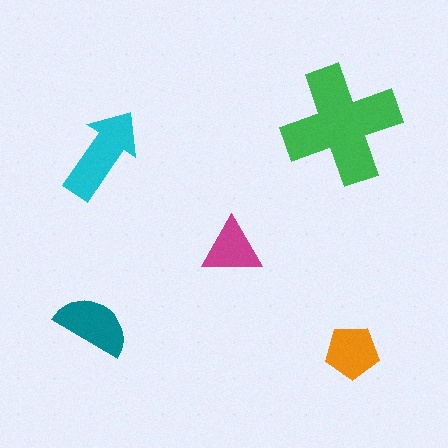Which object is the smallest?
The magenta triangle.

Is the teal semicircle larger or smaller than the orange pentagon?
Larger.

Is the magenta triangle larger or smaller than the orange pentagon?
Smaller.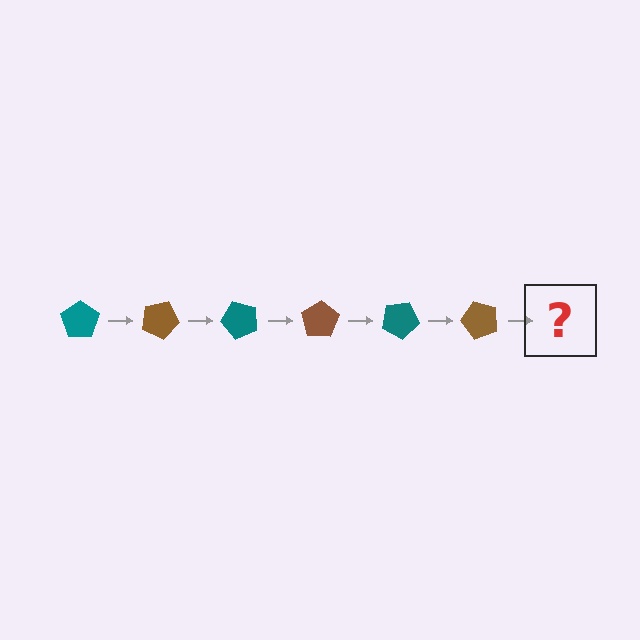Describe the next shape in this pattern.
It should be a teal pentagon, rotated 150 degrees from the start.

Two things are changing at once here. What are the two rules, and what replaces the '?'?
The two rules are that it rotates 25 degrees each step and the color cycles through teal and brown. The '?' should be a teal pentagon, rotated 150 degrees from the start.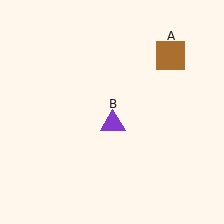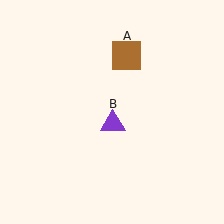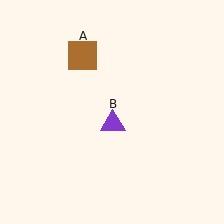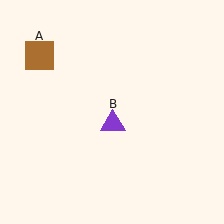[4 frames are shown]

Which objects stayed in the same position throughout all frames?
Purple triangle (object B) remained stationary.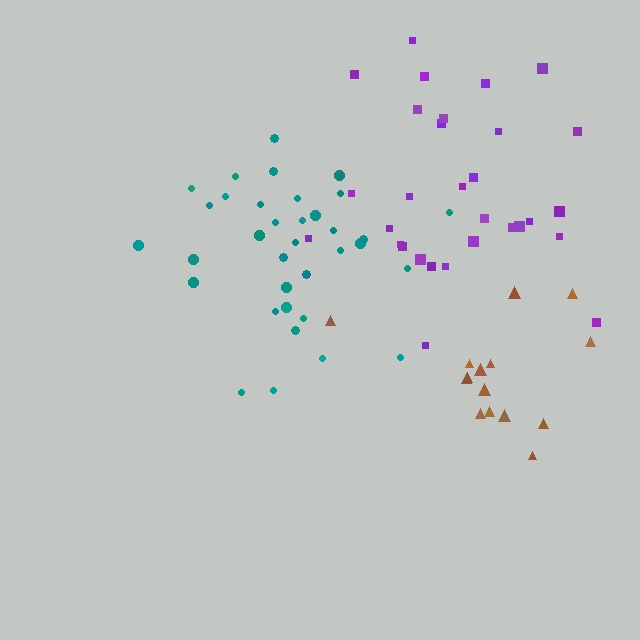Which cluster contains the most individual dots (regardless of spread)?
Teal (35).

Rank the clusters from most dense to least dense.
teal, purple, brown.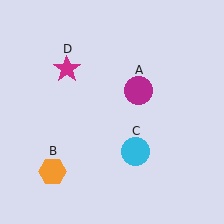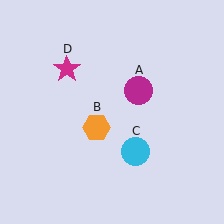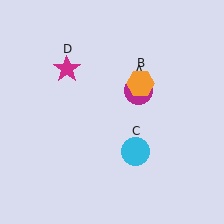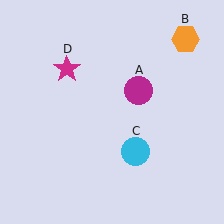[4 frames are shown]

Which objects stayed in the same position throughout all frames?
Magenta circle (object A) and cyan circle (object C) and magenta star (object D) remained stationary.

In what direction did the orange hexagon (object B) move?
The orange hexagon (object B) moved up and to the right.